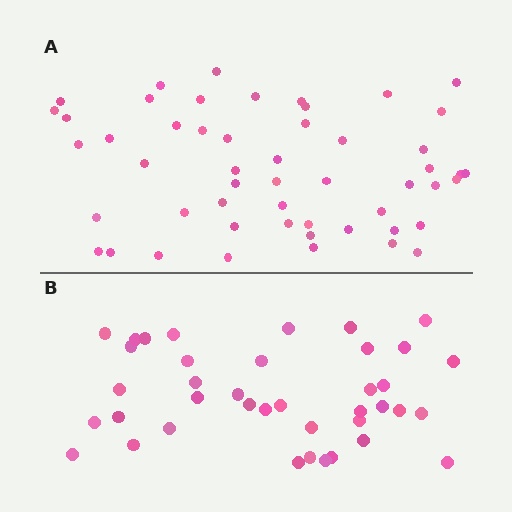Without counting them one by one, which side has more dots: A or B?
Region A (the top region) has more dots.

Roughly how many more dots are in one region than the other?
Region A has approximately 15 more dots than region B.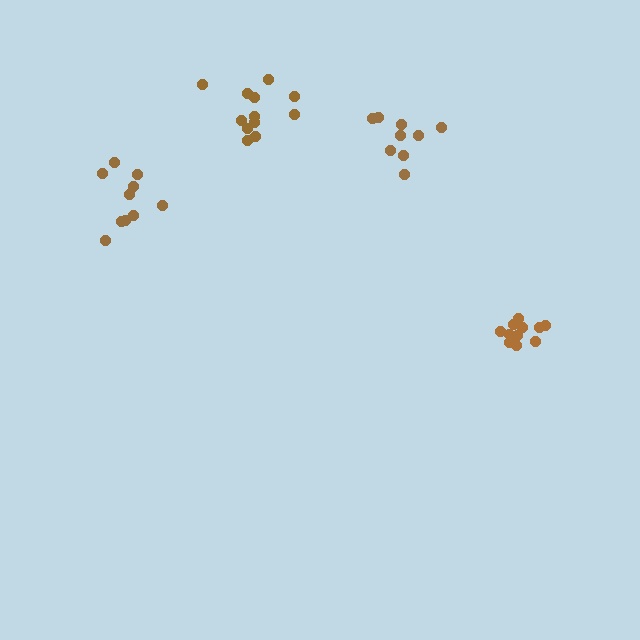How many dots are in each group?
Group 1: 11 dots, Group 2: 12 dots, Group 3: 9 dots, Group 4: 10 dots (42 total).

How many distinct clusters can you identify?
There are 4 distinct clusters.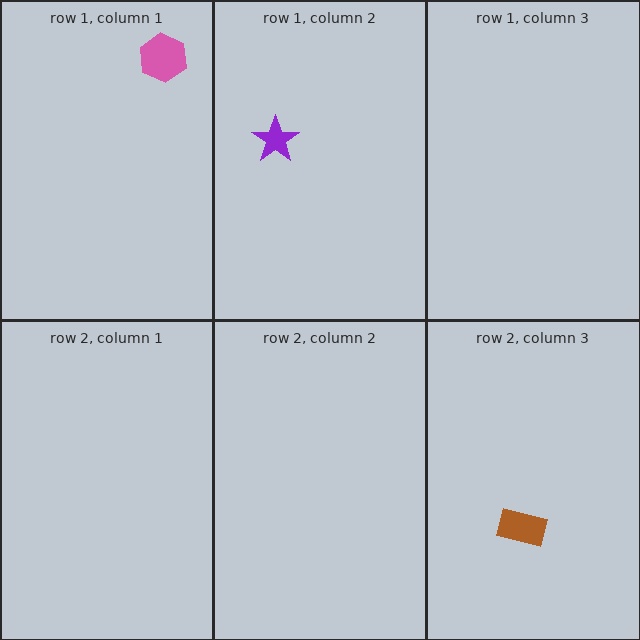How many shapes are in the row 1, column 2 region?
1.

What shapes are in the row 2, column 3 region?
The brown rectangle.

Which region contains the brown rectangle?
The row 2, column 3 region.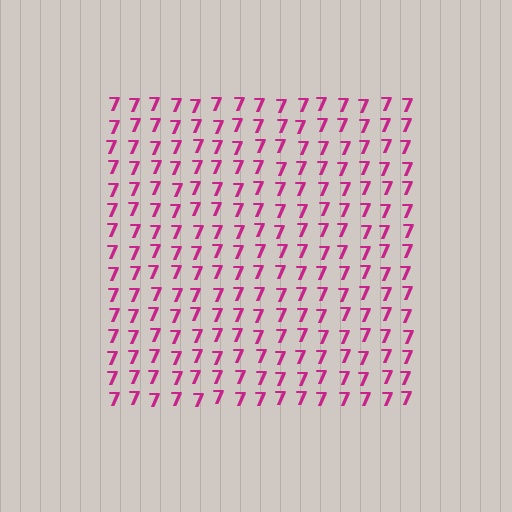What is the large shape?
The large shape is a square.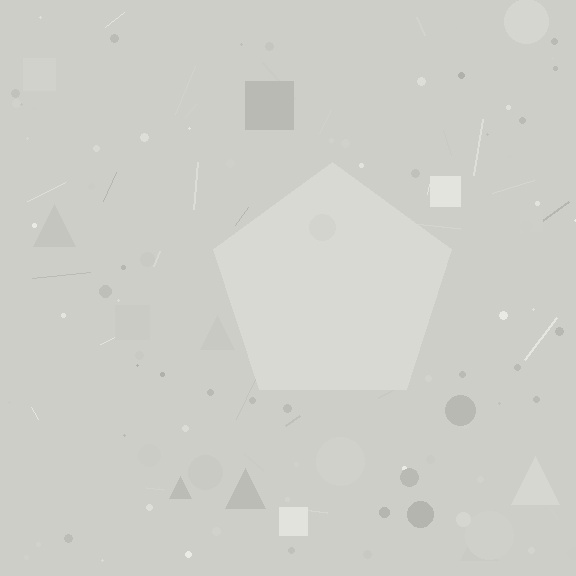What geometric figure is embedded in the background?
A pentagon is embedded in the background.